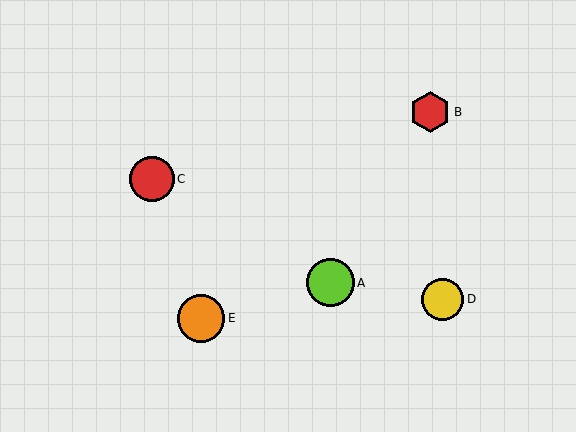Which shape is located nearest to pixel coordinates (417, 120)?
The red hexagon (labeled B) at (430, 112) is nearest to that location.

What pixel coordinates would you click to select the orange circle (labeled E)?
Click at (201, 318) to select the orange circle E.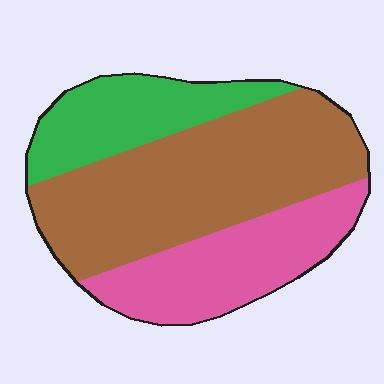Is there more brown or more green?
Brown.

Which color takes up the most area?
Brown, at roughly 50%.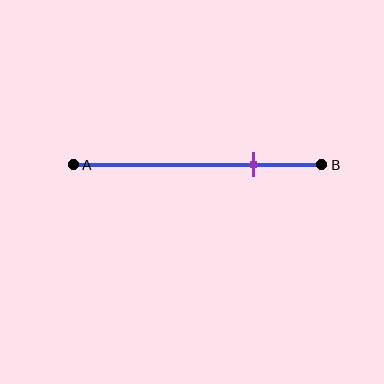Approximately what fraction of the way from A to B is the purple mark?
The purple mark is approximately 70% of the way from A to B.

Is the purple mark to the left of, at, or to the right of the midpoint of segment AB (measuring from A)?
The purple mark is to the right of the midpoint of segment AB.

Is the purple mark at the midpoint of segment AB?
No, the mark is at about 70% from A, not at the 50% midpoint.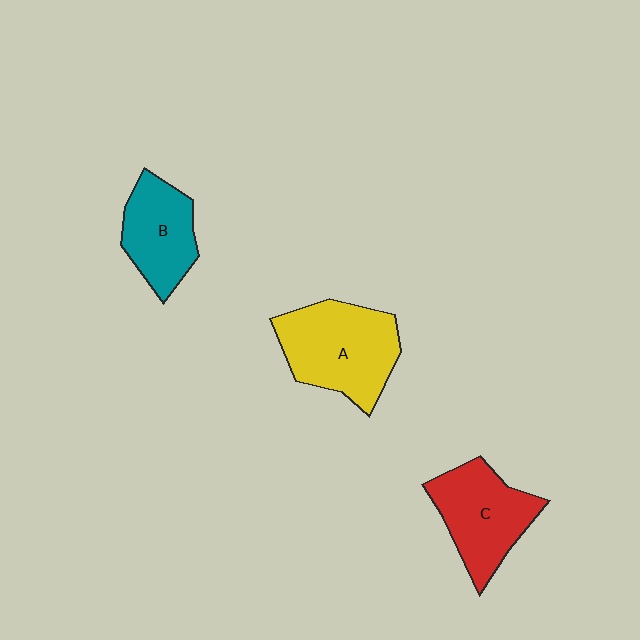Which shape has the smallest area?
Shape B (teal).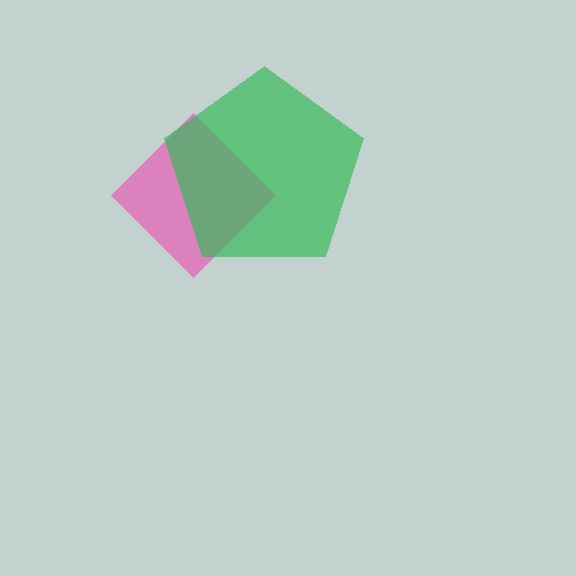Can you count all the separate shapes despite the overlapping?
Yes, there are 2 separate shapes.